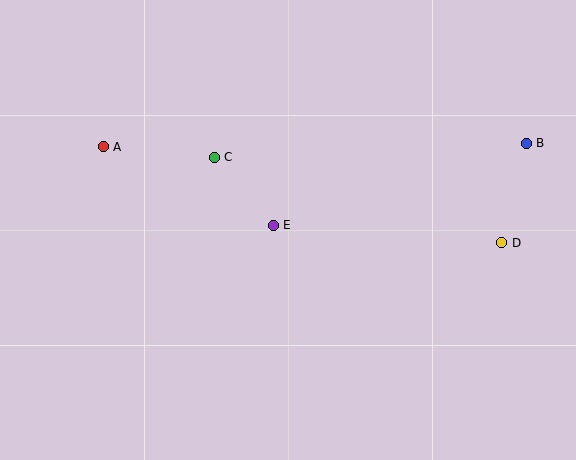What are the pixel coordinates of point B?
Point B is at (526, 143).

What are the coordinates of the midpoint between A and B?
The midpoint between A and B is at (315, 145).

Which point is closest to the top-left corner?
Point A is closest to the top-left corner.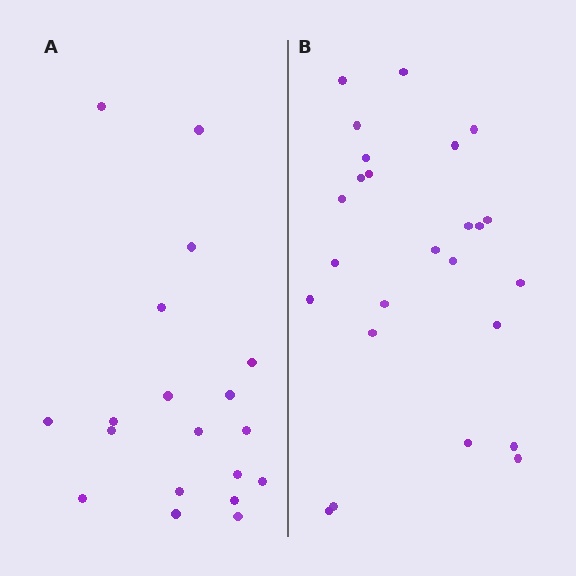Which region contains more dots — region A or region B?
Region B (the right region) has more dots.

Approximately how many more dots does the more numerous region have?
Region B has about 6 more dots than region A.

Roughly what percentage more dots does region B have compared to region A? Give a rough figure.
About 30% more.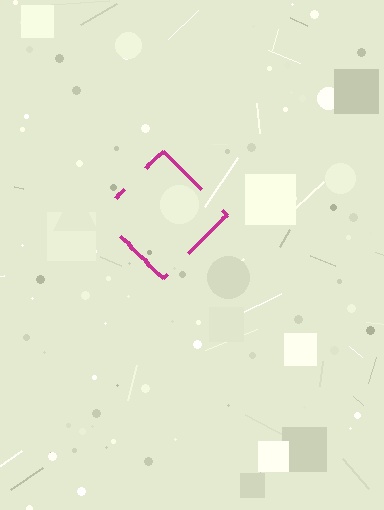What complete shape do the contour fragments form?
The contour fragments form a diamond.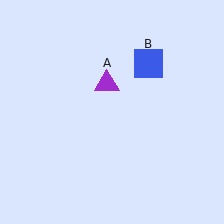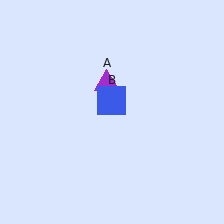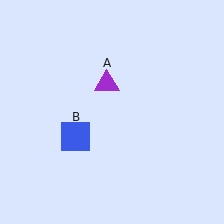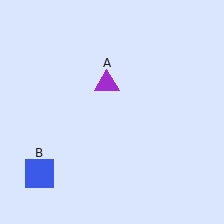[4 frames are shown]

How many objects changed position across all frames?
1 object changed position: blue square (object B).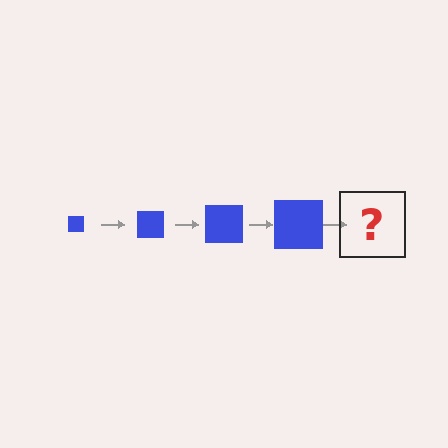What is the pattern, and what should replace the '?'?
The pattern is that the square gets progressively larger each step. The '?' should be a blue square, larger than the previous one.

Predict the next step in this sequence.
The next step is a blue square, larger than the previous one.